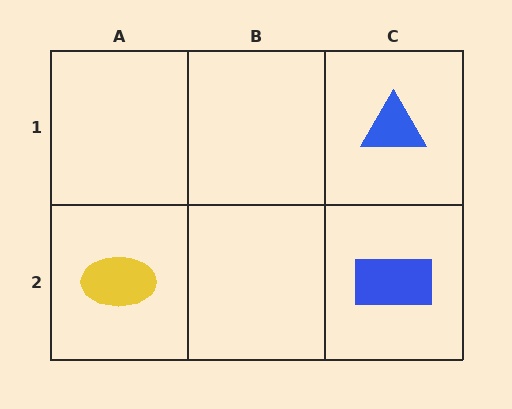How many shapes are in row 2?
2 shapes.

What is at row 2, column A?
A yellow ellipse.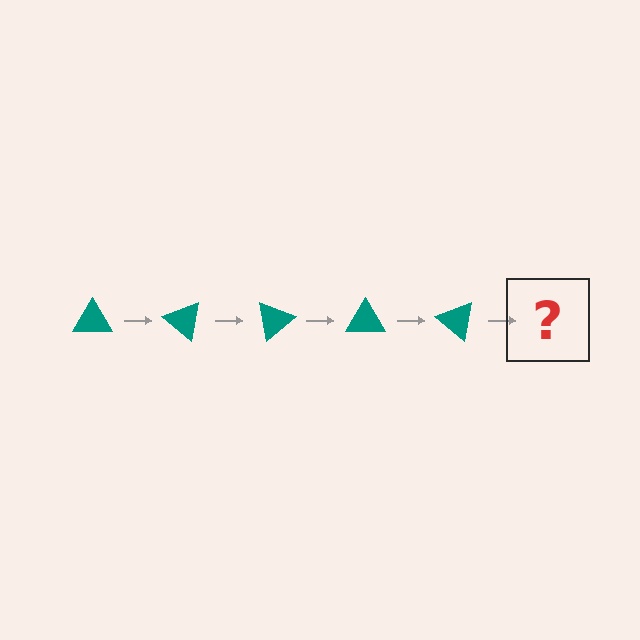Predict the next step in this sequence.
The next step is a teal triangle rotated 200 degrees.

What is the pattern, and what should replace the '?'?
The pattern is that the triangle rotates 40 degrees each step. The '?' should be a teal triangle rotated 200 degrees.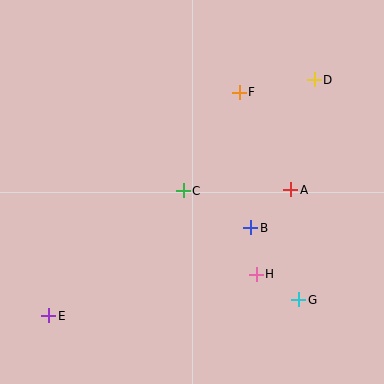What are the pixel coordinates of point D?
Point D is at (314, 80).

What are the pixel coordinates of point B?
Point B is at (251, 228).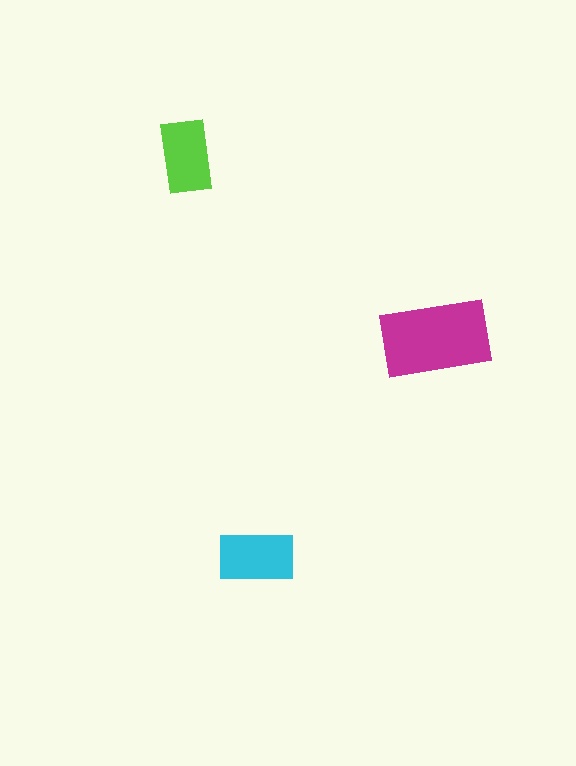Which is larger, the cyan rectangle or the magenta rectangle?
The magenta one.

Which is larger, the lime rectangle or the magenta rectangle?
The magenta one.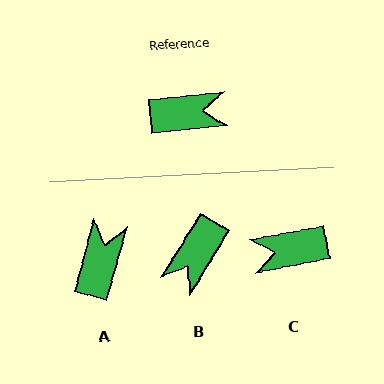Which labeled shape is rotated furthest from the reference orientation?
C, about 175 degrees away.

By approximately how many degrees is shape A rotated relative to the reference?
Approximately 69 degrees counter-clockwise.